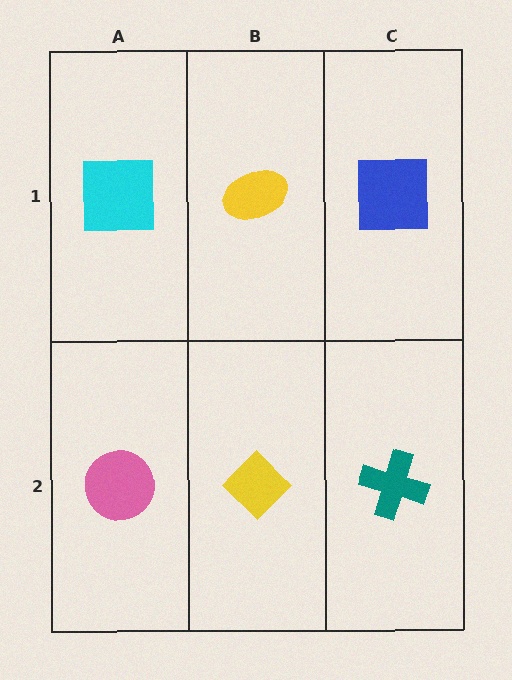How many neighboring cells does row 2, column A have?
2.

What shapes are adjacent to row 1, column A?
A pink circle (row 2, column A), a yellow ellipse (row 1, column B).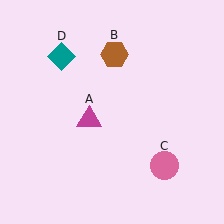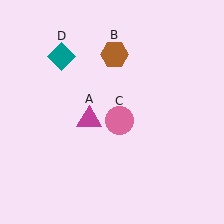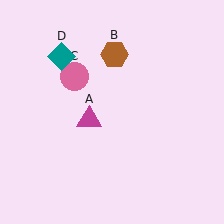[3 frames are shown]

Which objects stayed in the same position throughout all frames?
Magenta triangle (object A) and brown hexagon (object B) and teal diamond (object D) remained stationary.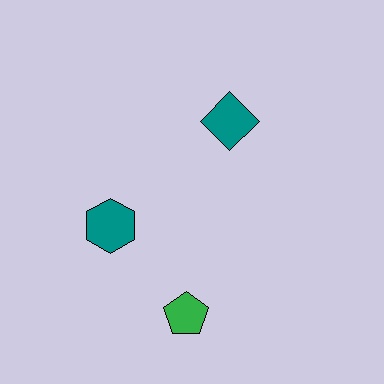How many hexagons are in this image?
There is 1 hexagon.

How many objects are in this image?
There are 3 objects.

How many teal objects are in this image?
There are 2 teal objects.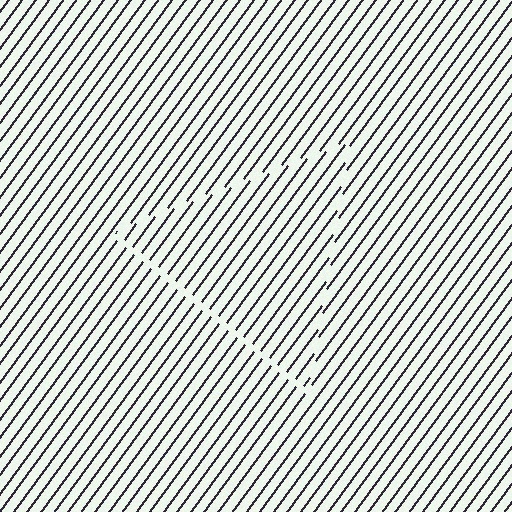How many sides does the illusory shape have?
3 sides — the line-ends trace a triangle.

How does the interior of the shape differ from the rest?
The interior of the shape contains the same grating, shifted by half a period — the contour is defined by the phase discontinuity where line-ends from the inner and outer gratings abut.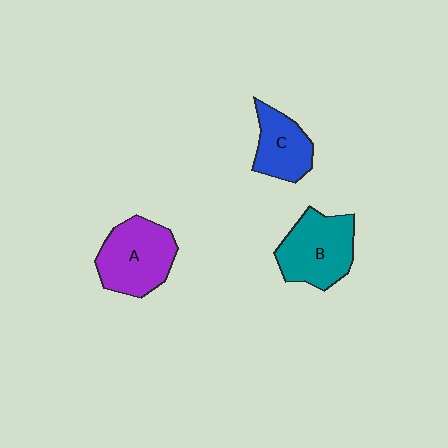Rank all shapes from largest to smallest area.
From largest to smallest: A (purple), B (teal), C (blue).